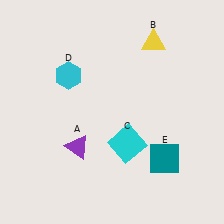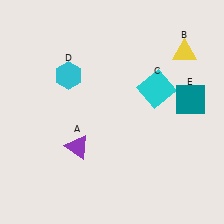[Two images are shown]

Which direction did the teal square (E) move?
The teal square (E) moved up.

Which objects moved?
The objects that moved are: the yellow triangle (B), the cyan square (C), the teal square (E).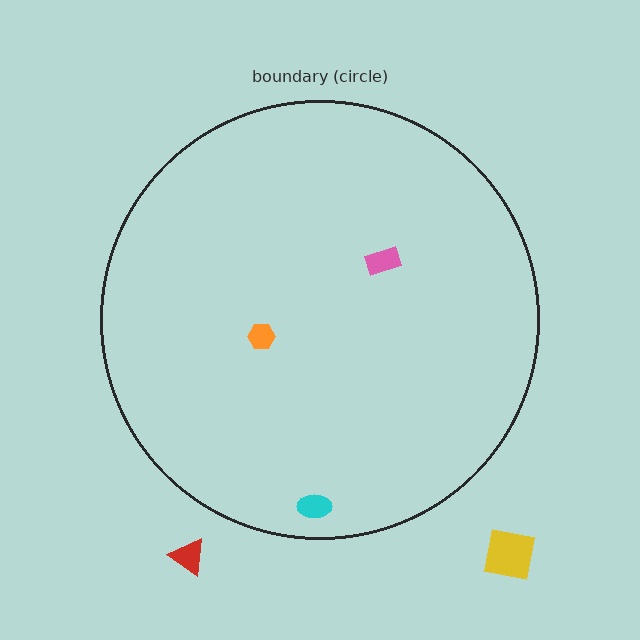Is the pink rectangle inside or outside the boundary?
Inside.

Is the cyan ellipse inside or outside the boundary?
Inside.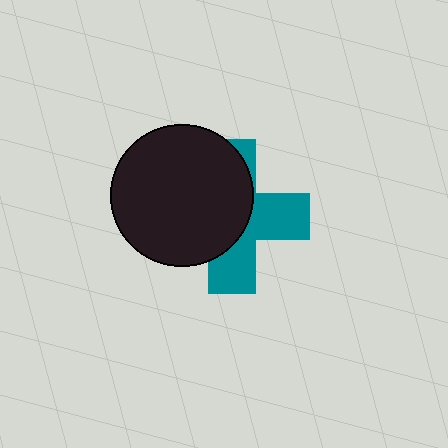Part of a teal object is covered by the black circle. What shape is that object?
It is a cross.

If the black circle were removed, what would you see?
You would see the complete teal cross.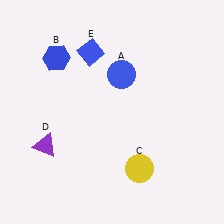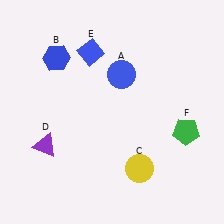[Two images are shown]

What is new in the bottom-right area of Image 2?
A green pentagon (F) was added in the bottom-right area of Image 2.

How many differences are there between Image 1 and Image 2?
There is 1 difference between the two images.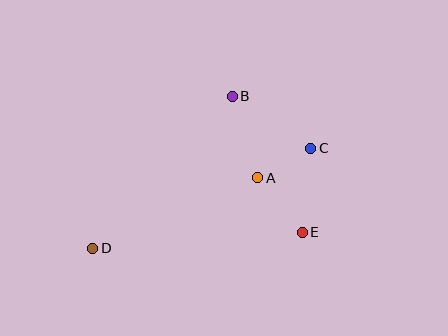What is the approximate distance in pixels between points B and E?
The distance between B and E is approximately 153 pixels.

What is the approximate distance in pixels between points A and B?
The distance between A and B is approximately 86 pixels.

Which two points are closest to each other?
Points A and C are closest to each other.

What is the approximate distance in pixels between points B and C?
The distance between B and C is approximately 94 pixels.